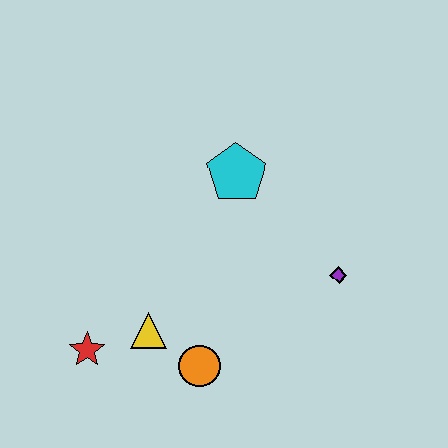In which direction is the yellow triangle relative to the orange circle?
The yellow triangle is to the left of the orange circle.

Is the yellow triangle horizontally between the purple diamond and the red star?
Yes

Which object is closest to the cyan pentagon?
The purple diamond is closest to the cyan pentagon.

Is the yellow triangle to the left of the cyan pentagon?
Yes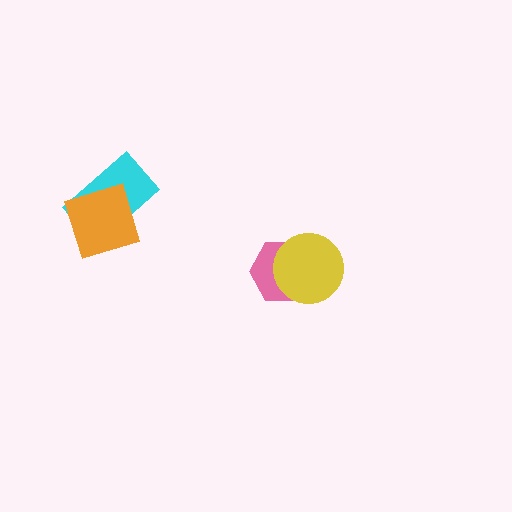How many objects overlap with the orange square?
1 object overlaps with the orange square.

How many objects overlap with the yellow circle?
1 object overlaps with the yellow circle.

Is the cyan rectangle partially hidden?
Yes, it is partially covered by another shape.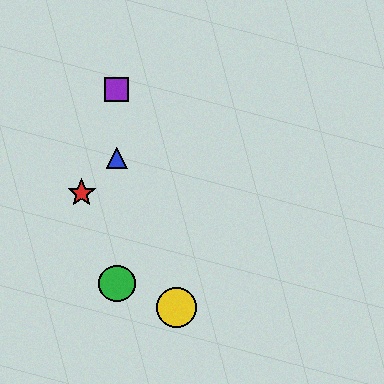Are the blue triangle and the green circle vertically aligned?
Yes, both are at x≈117.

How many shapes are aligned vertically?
3 shapes (the blue triangle, the green circle, the purple square) are aligned vertically.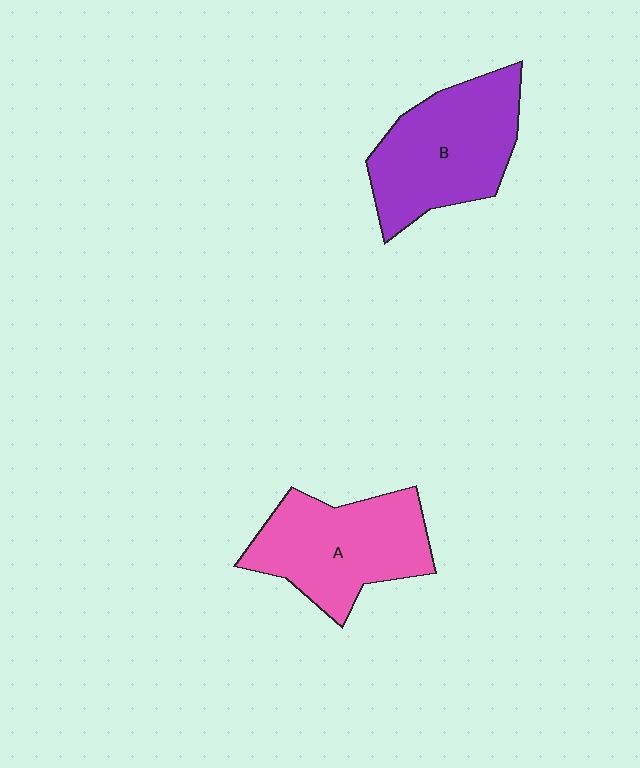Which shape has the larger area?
Shape B (purple).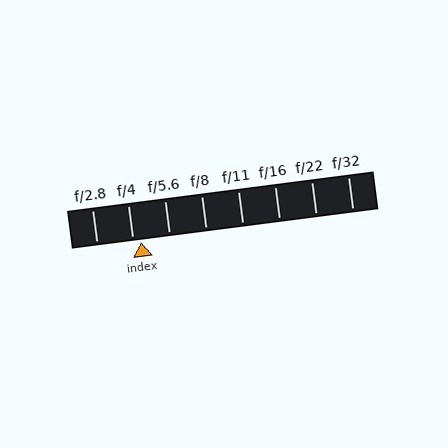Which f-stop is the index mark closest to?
The index mark is closest to f/4.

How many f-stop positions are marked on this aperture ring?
There are 8 f-stop positions marked.